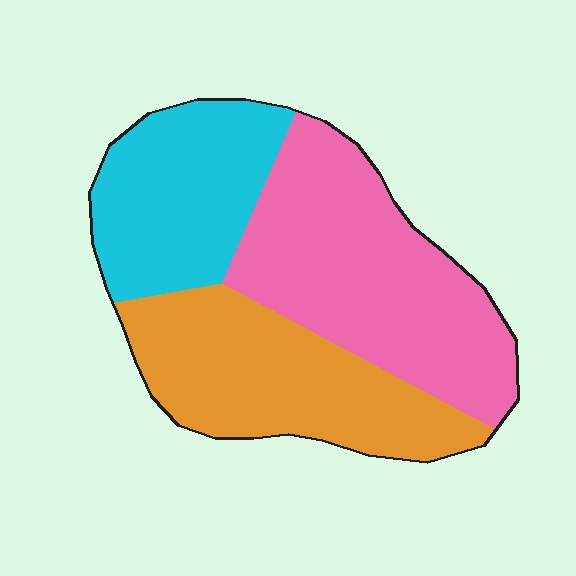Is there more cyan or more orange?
Orange.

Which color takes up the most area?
Pink, at roughly 40%.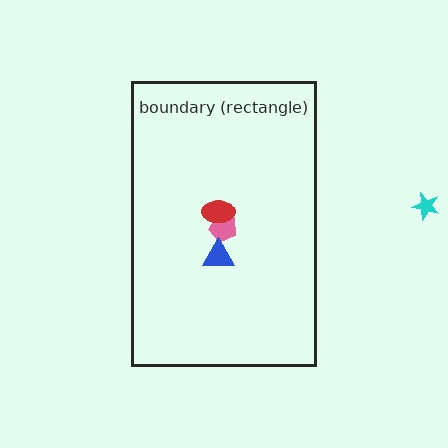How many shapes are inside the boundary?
3 inside, 1 outside.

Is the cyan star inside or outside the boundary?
Outside.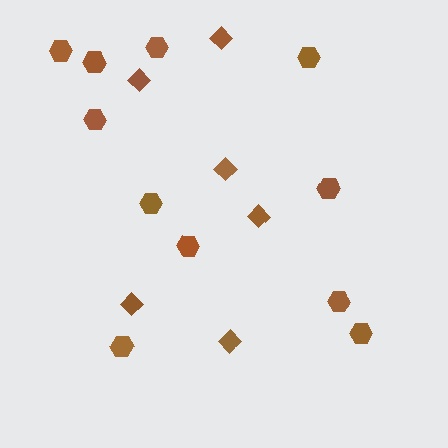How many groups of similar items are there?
There are 2 groups: one group of diamonds (6) and one group of hexagons (11).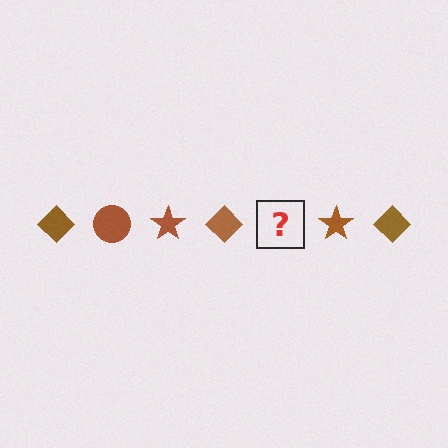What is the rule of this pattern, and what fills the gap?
The rule is that the pattern cycles through diamond, circle, star shapes in brown. The gap should be filled with a brown circle.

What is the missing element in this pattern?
The missing element is a brown circle.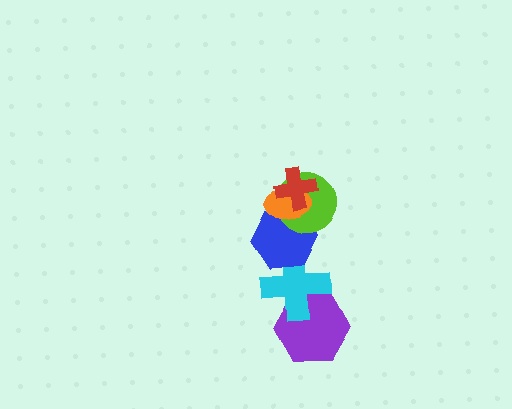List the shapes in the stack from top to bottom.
From top to bottom: the red cross, the orange ellipse, the lime circle, the blue hexagon, the cyan cross, the purple hexagon.